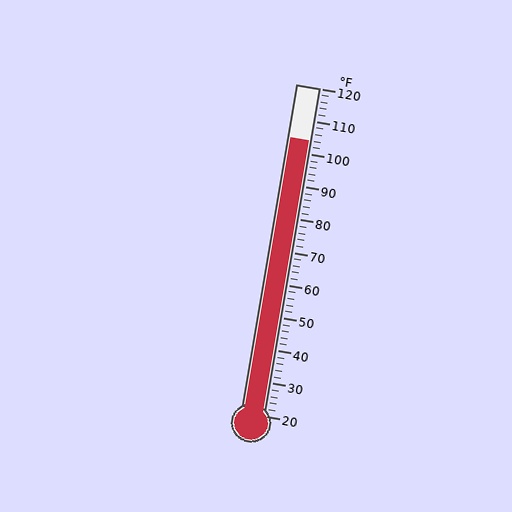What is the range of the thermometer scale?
The thermometer scale ranges from 20°F to 120°F.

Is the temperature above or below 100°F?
The temperature is above 100°F.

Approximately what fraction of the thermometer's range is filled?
The thermometer is filled to approximately 85% of its range.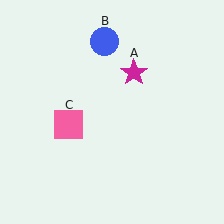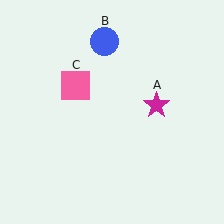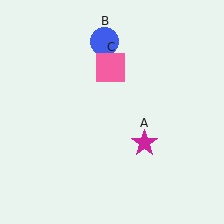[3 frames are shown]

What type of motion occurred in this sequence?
The magenta star (object A), pink square (object C) rotated clockwise around the center of the scene.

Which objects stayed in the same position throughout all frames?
Blue circle (object B) remained stationary.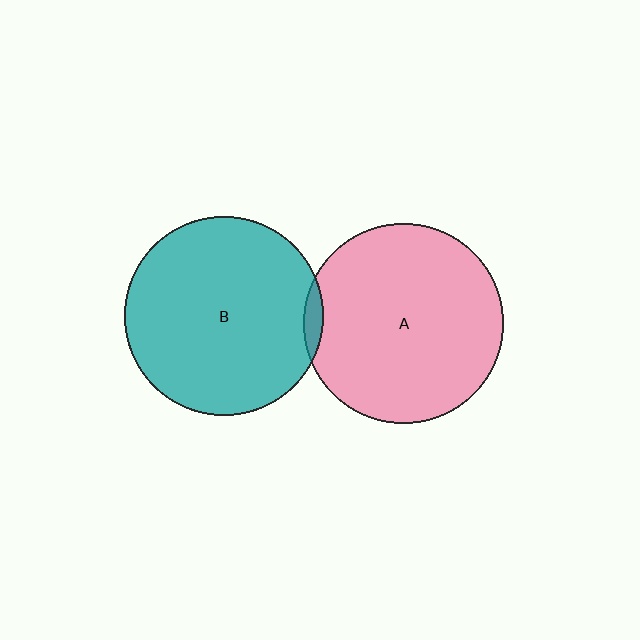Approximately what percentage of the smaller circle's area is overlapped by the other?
Approximately 5%.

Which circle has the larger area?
Circle A (pink).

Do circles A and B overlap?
Yes.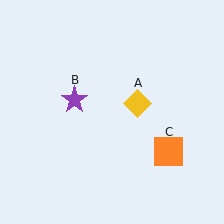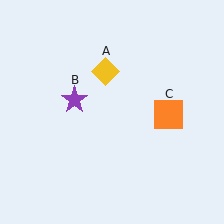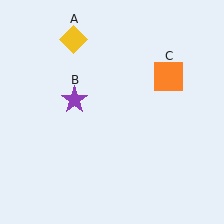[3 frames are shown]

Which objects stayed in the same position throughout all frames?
Purple star (object B) remained stationary.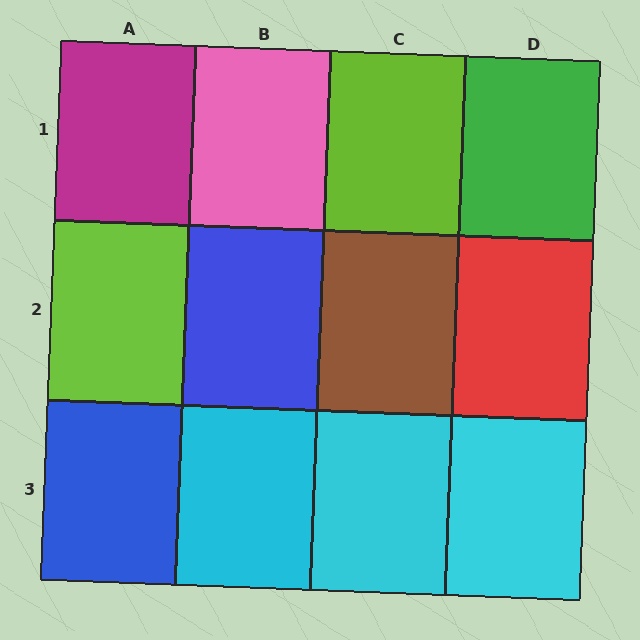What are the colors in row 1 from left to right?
Magenta, pink, lime, green.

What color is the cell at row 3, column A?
Blue.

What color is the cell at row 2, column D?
Red.